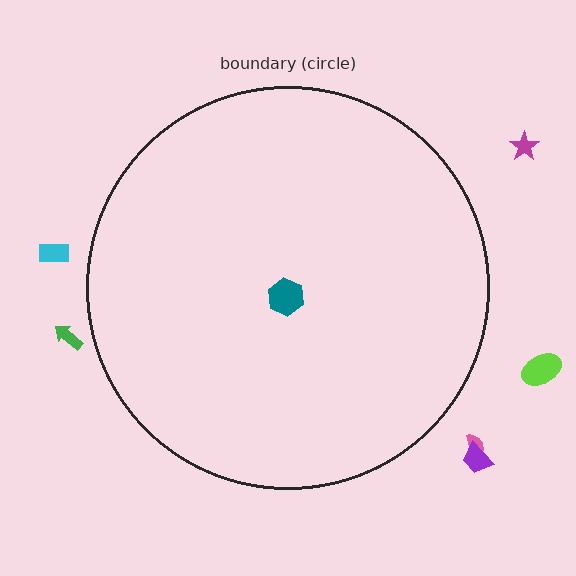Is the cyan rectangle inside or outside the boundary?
Outside.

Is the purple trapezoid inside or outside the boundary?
Outside.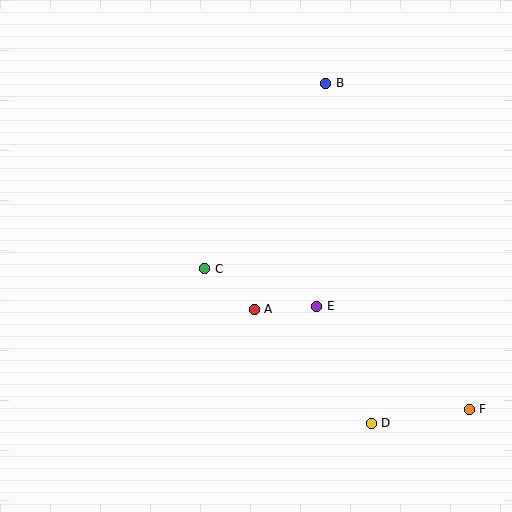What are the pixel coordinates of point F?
Point F is at (469, 409).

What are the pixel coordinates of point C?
Point C is at (205, 269).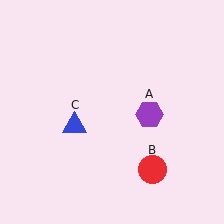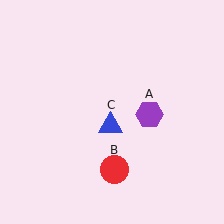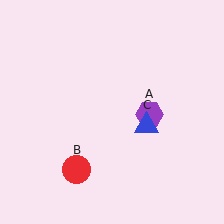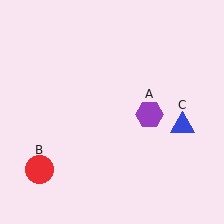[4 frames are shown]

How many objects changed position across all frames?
2 objects changed position: red circle (object B), blue triangle (object C).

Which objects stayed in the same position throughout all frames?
Purple hexagon (object A) remained stationary.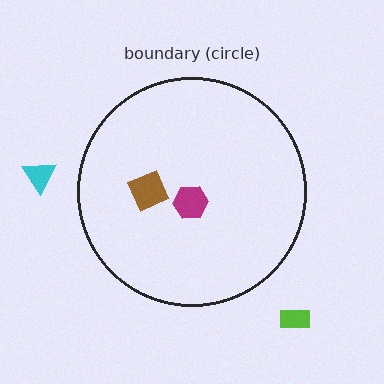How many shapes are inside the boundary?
2 inside, 2 outside.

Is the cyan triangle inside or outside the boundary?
Outside.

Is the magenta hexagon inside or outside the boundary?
Inside.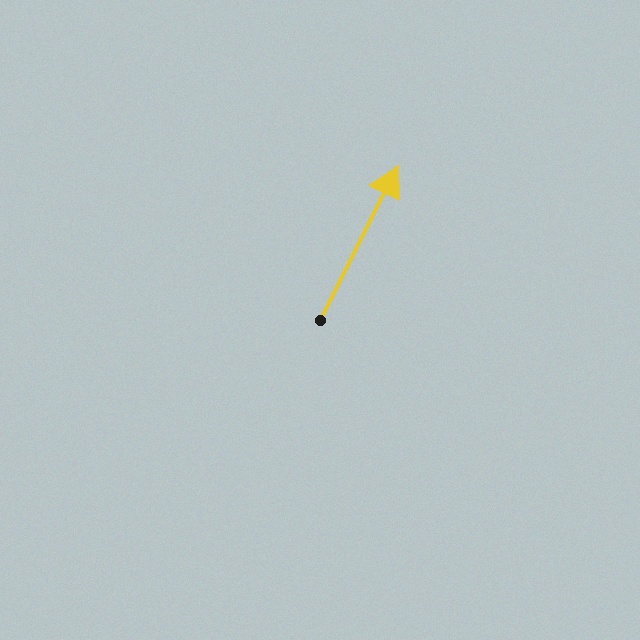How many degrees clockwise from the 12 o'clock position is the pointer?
Approximately 27 degrees.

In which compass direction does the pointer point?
Northeast.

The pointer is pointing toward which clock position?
Roughly 1 o'clock.